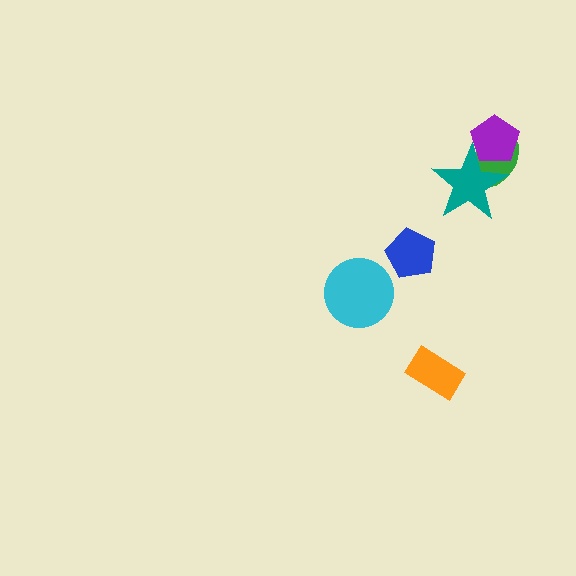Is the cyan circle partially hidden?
No, no other shape covers it.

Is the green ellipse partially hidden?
Yes, it is partially covered by another shape.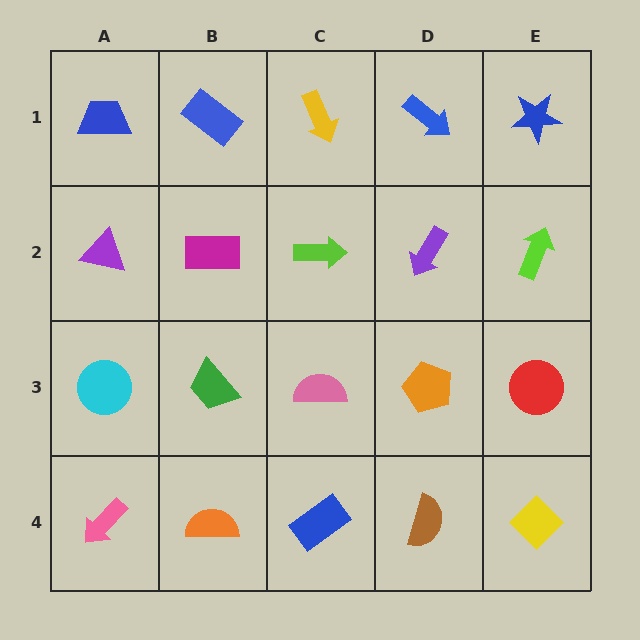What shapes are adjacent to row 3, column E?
A lime arrow (row 2, column E), a yellow diamond (row 4, column E), an orange pentagon (row 3, column D).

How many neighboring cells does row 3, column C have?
4.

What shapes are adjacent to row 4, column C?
A pink semicircle (row 3, column C), an orange semicircle (row 4, column B), a brown semicircle (row 4, column D).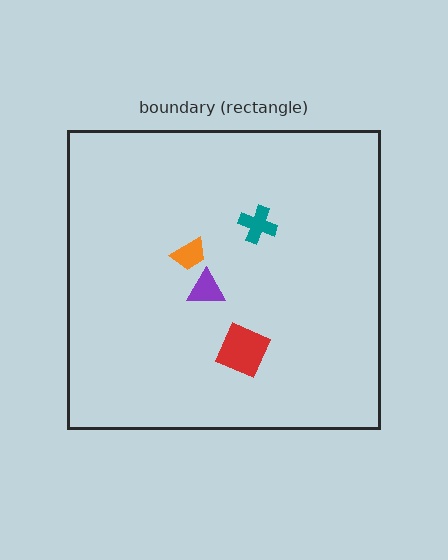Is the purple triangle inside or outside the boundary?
Inside.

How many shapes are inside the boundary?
4 inside, 0 outside.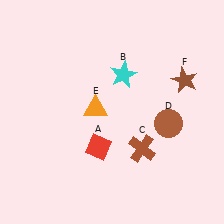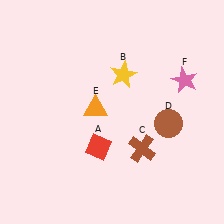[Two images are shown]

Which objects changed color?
B changed from cyan to yellow. F changed from brown to pink.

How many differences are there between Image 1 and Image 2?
There are 2 differences between the two images.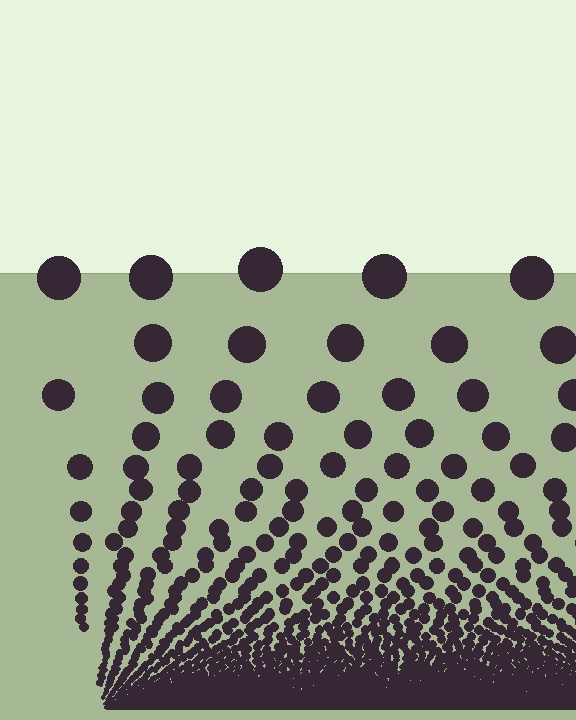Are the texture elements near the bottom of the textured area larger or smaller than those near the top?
Smaller. The gradient is inverted — elements near the bottom are smaller and denser.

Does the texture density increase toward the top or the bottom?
Density increases toward the bottom.